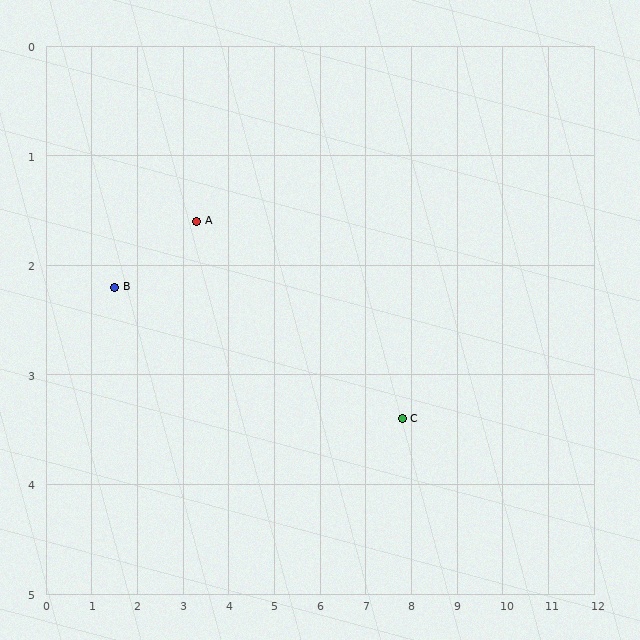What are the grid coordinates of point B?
Point B is at approximately (1.5, 2.2).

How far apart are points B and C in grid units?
Points B and C are about 6.4 grid units apart.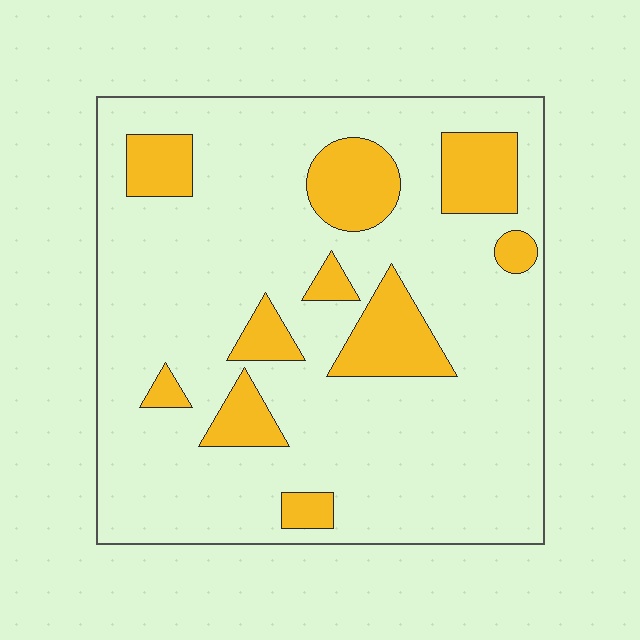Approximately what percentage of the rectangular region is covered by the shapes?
Approximately 20%.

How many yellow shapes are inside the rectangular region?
10.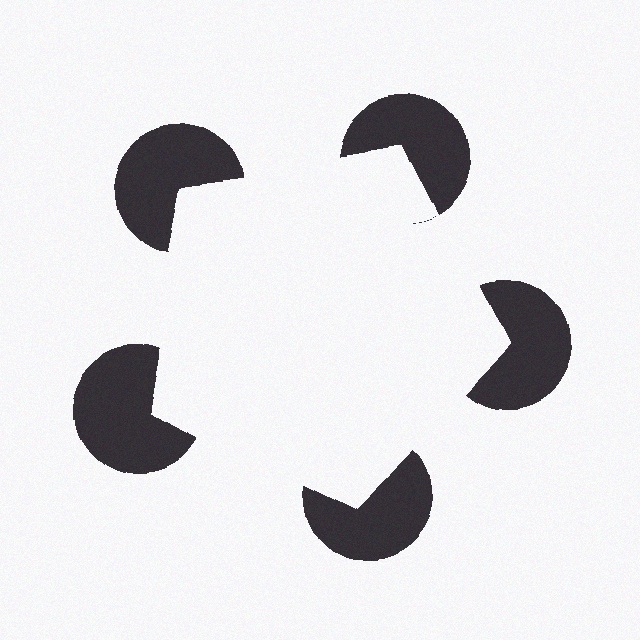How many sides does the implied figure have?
5 sides.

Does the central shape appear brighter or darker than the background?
It typically appears slightly brighter than the background, even though no actual brightness change is drawn.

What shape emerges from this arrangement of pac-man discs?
An illusory pentagon — its edges are inferred from the aligned wedge cuts in the pac-man discs, not physically drawn.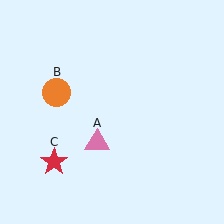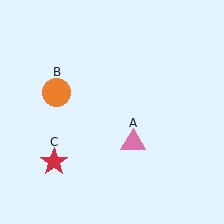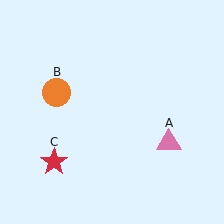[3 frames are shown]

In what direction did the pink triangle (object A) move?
The pink triangle (object A) moved right.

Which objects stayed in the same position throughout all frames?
Orange circle (object B) and red star (object C) remained stationary.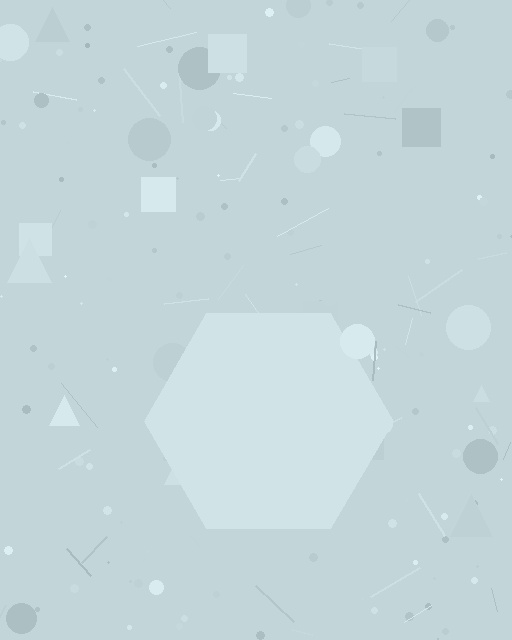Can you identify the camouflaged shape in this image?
The camouflaged shape is a hexagon.